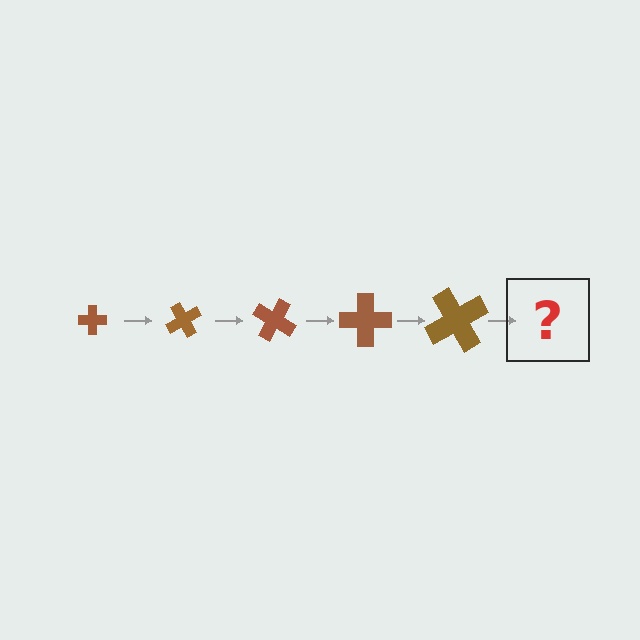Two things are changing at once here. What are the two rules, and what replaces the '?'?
The two rules are that the cross grows larger each step and it rotates 60 degrees each step. The '?' should be a cross, larger than the previous one and rotated 300 degrees from the start.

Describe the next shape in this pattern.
It should be a cross, larger than the previous one and rotated 300 degrees from the start.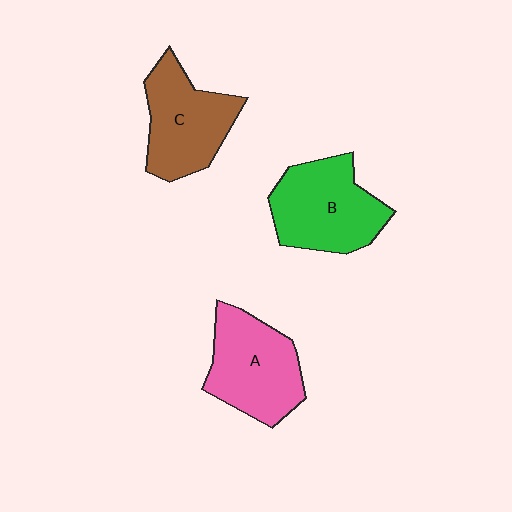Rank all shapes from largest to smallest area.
From largest to smallest: B (green), A (pink), C (brown).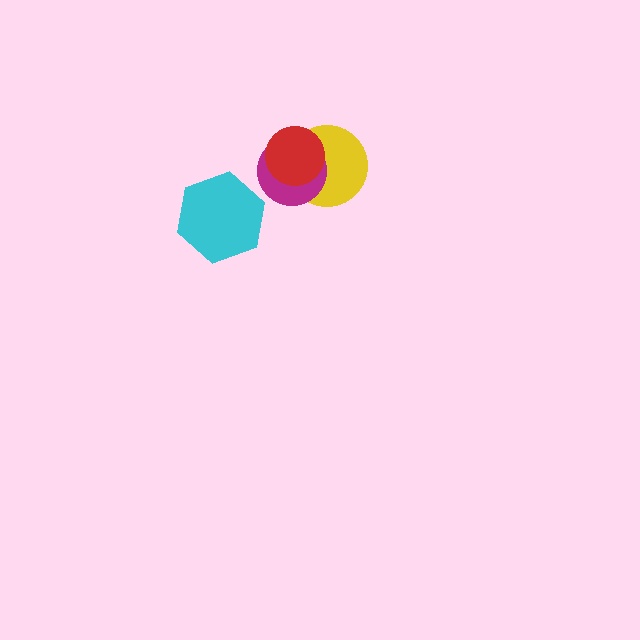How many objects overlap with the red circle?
2 objects overlap with the red circle.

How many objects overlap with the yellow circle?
2 objects overlap with the yellow circle.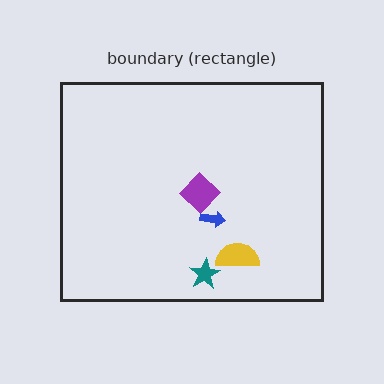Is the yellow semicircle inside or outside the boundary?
Inside.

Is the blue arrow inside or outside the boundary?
Inside.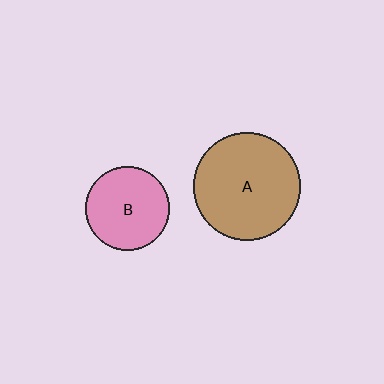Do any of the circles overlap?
No, none of the circles overlap.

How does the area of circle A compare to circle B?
Approximately 1.7 times.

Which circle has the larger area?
Circle A (brown).